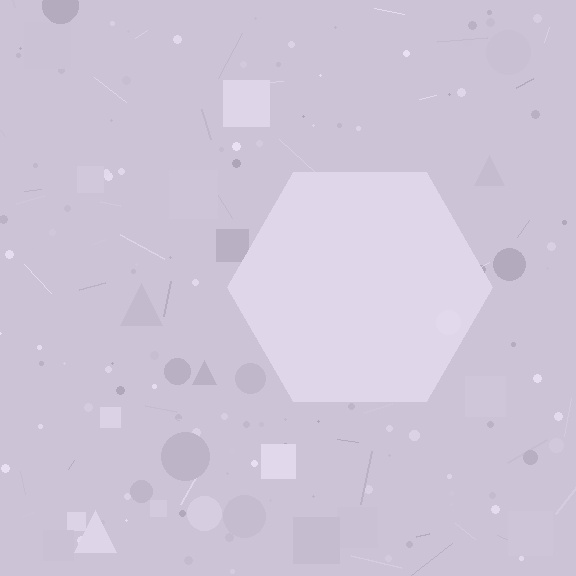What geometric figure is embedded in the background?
A hexagon is embedded in the background.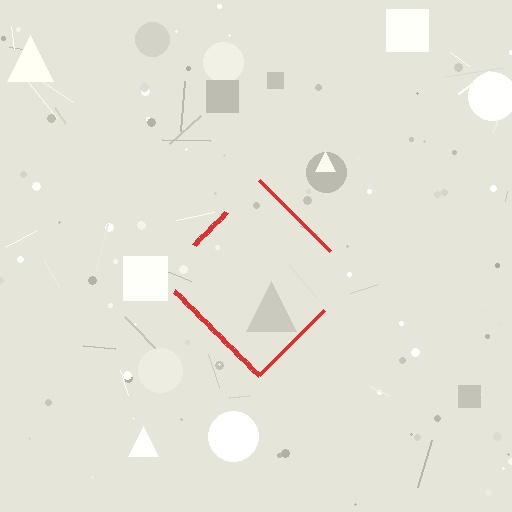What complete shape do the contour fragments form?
The contour fragments form a diamond.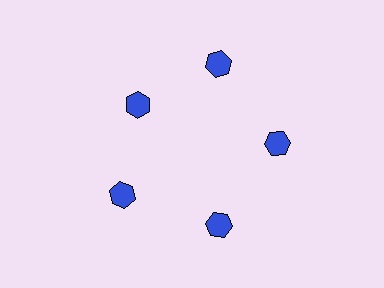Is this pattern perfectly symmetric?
No. The 5 blue hexagons are arranged in a ring, but one element near the 10 o'clock position is pulled inward toward the center, breaking the 5-fold rotational symmetry.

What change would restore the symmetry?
The symmetry would be restored by moving it outward, back onto the ring so that all 5 hexagons sit at equal angles and equal distance from the center.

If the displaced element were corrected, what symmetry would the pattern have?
It would have 5-fold rotational symmetry — the pattern would map onto itself every 72 degrees.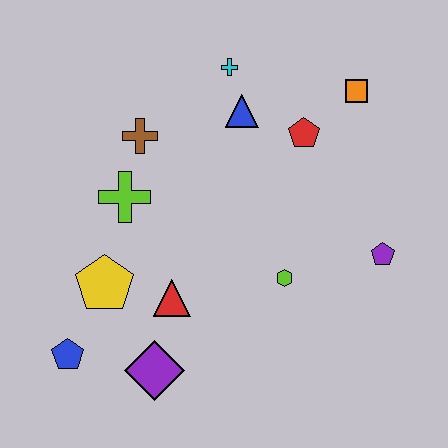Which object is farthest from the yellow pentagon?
The orange square is farthest from the yellow pentagon.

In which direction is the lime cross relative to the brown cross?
The lime cross is below the brown cross.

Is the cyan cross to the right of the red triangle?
Yes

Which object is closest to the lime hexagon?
The purple pentagon is closest to the lime hexagon.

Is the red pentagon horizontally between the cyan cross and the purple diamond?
No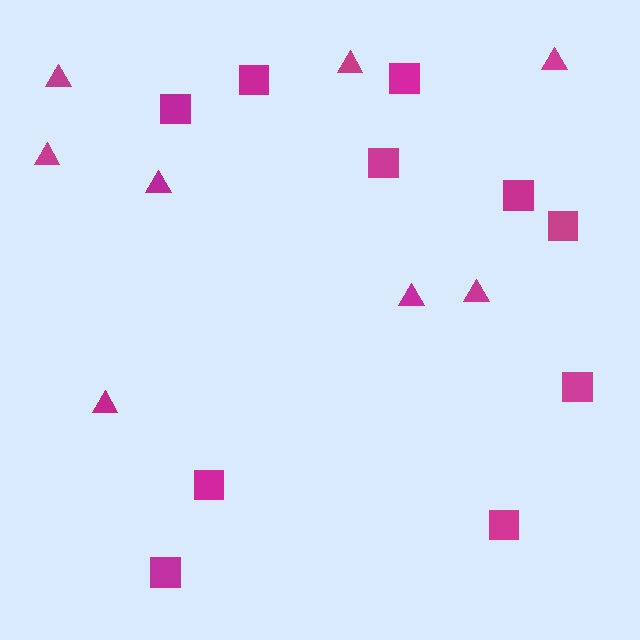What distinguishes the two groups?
There are 2 groups: one group of squares (10) and one group of triangles (8).